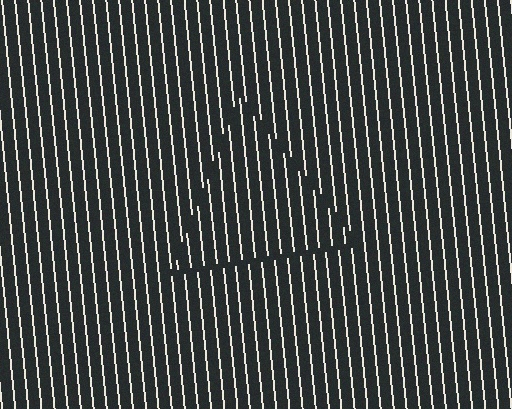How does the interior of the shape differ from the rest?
The interior of the shape contains the same grating, shifted by half a period — the contour is defined by the phase discontinuity where line-ends from the inner and outer gratings abut.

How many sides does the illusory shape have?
3 sides — the line-ends trace a triangle.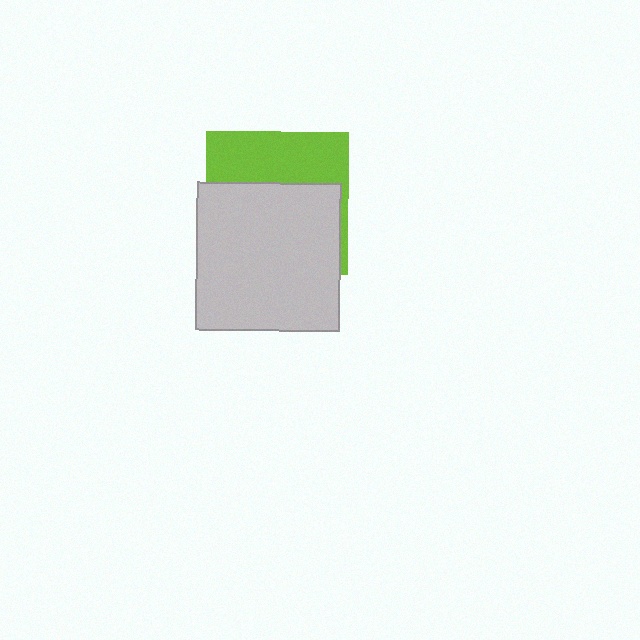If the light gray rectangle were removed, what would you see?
You would see the complete lime square.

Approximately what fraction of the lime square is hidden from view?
Roughly 60% of the lime square is hidden behind the light gray rectangle.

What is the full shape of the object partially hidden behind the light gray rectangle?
The partially hidden object is a lime square.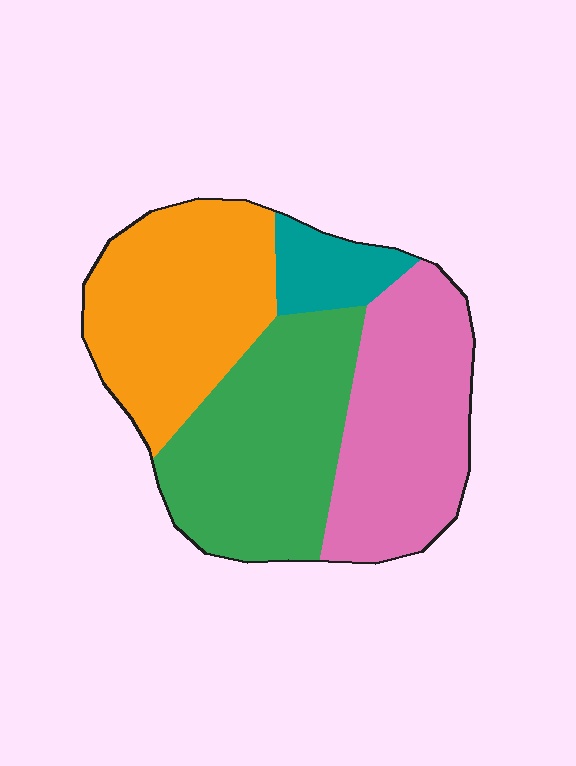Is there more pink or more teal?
Pink.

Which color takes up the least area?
Teal, at roughly 10%.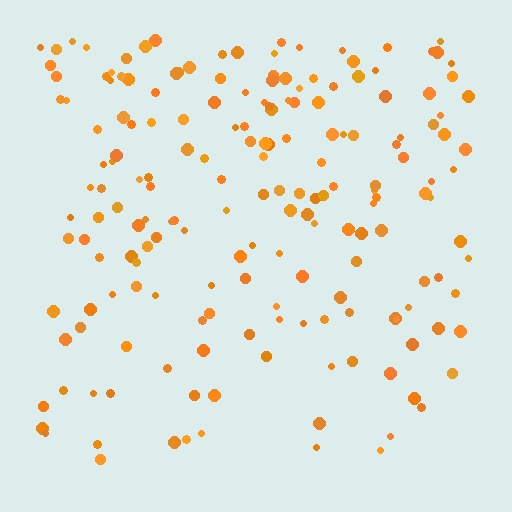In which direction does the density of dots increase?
From bottom to top, with the top side densest.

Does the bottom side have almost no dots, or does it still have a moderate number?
Still a moderate number, just noticeably fewer than the top.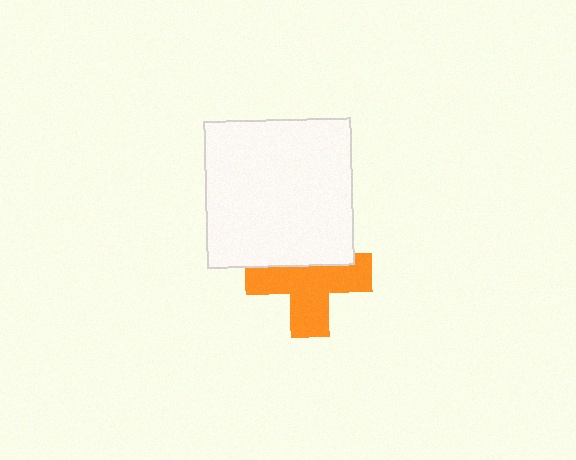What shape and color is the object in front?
The object in front is a white square.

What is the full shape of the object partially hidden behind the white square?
The partially hidden object is an orange cross.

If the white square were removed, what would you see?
You would see the complete orange cross.